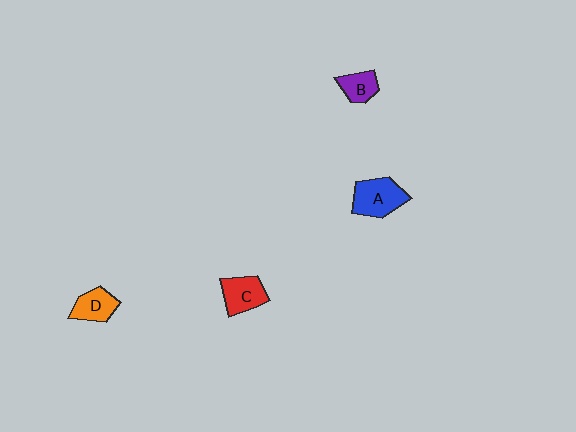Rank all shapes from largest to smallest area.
From largest to smallest: A (blue), C (red), D (orange), B (purple).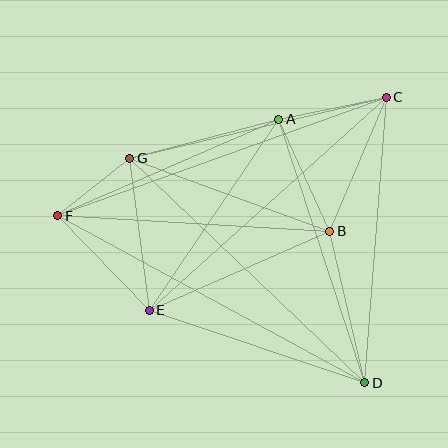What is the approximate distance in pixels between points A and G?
The distance between A and G is approximately 154 pixels.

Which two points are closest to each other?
Points F and G are closest to each other.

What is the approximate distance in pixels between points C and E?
The distance between C and E is approximately 319 pixels.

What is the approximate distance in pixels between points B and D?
The distance between B and D is approximately 155 pixels.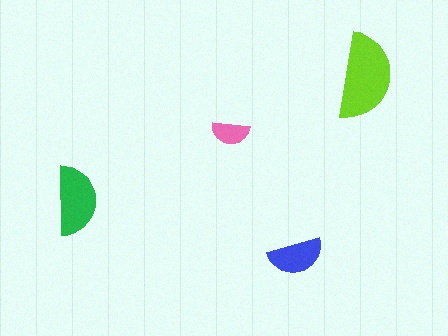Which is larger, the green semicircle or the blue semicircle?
The green one.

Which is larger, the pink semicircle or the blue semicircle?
The blue one.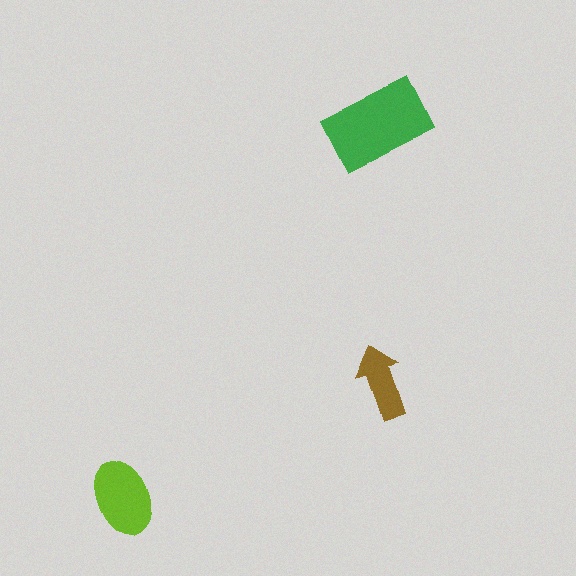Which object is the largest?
The green rectangle.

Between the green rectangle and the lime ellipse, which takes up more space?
The green rectangle.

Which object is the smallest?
The brown arrow.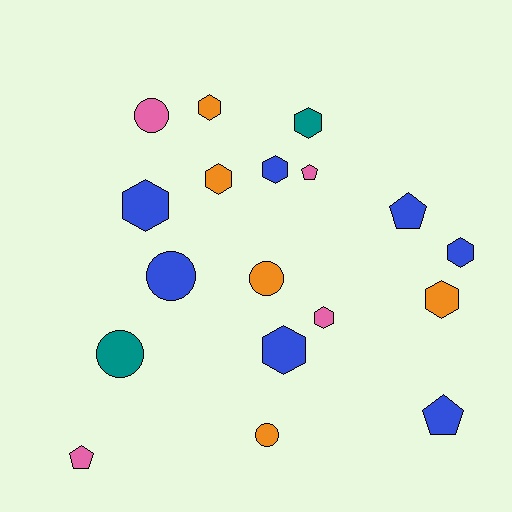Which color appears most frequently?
Blue, with 7 objects.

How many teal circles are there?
There is 1 teal circle.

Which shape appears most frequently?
Hexagon, with 9 objects.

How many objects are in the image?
There are 18 objects.